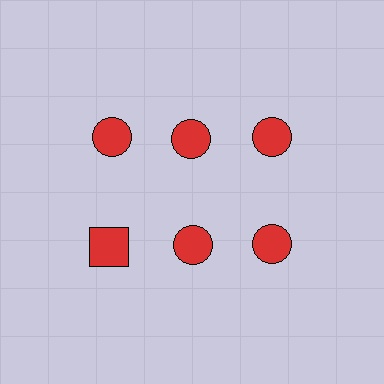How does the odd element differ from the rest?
It has a different shape: square instead of circle.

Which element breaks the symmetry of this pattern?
The red square in the second row, leftmost column breaks the symmetry. All other shapes are red circles.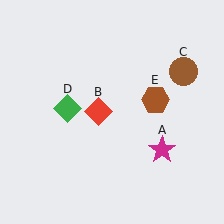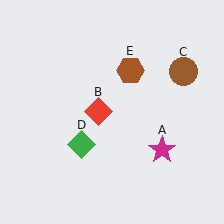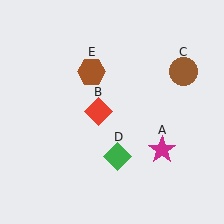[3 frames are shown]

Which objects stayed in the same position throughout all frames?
Magenta star (object A) and red diamond (object B) and brown circle (object C) remained stationary.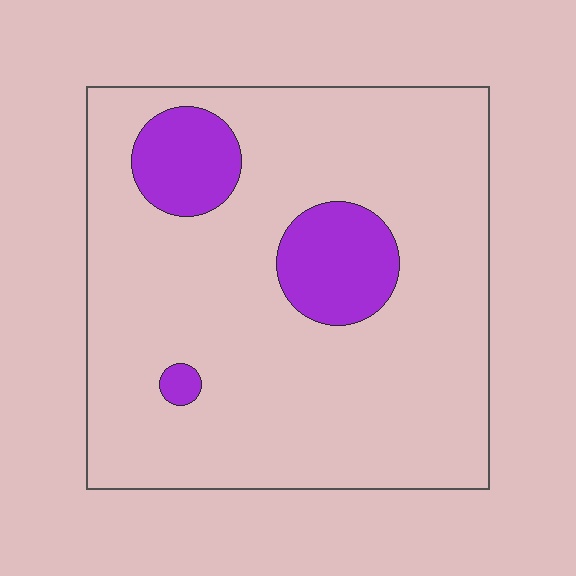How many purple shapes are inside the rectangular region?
3.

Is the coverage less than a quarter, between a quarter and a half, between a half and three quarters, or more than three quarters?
Less than a quarter.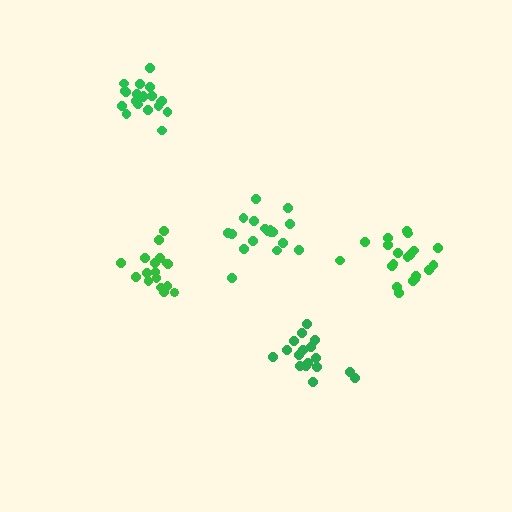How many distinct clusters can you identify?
There are 5 distinct clusters.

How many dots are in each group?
Group 1: 18 dots, Group 2: 20 dots, Group 3: 17 dots, Group 4: 17 dots, Group 5: 20 dots (92 total).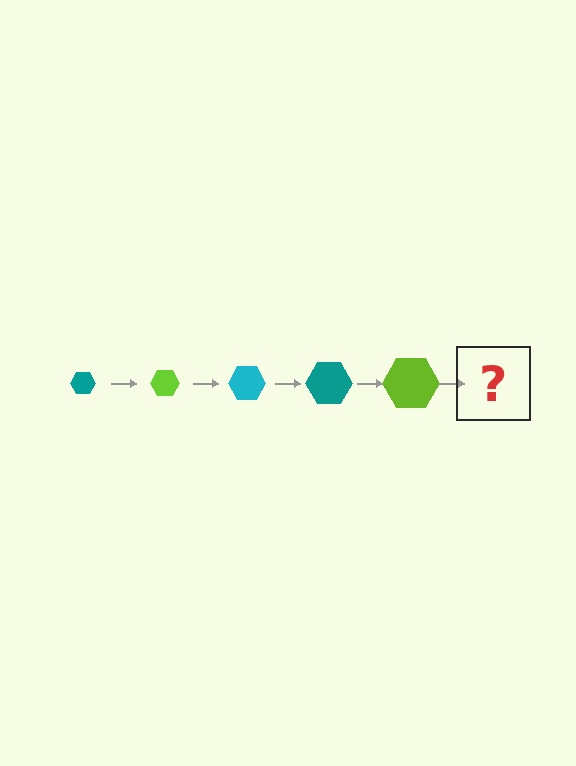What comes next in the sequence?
The next element should be a cyan hexagon, larger than the previous one.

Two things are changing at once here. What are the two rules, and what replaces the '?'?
The two rules are that the hexagon grows larger each step and the color cycles through teal, lime, and cyan. The '?' should be a cyan hexagon, larger than the previous one.